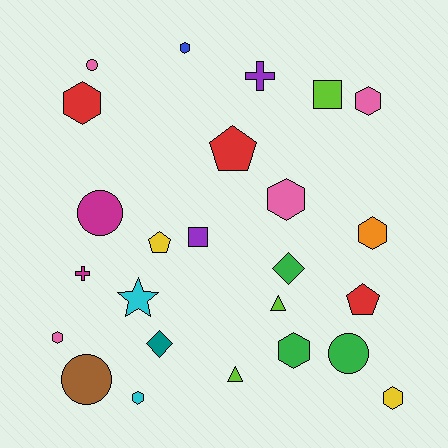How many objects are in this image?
There are 25 objects.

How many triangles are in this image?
There are 2 triangles.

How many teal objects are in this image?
There is 1 teal object.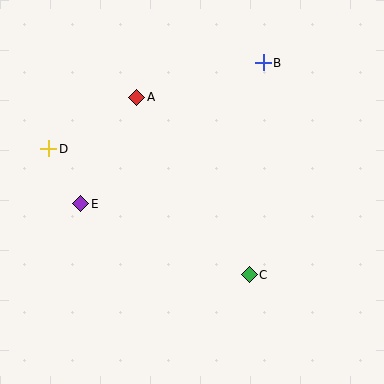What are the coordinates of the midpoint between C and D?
The midpoint between C and D is at (149, 212).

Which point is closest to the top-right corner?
Point B is closest to the top-right corner.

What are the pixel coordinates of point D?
Point D is at (49, 149).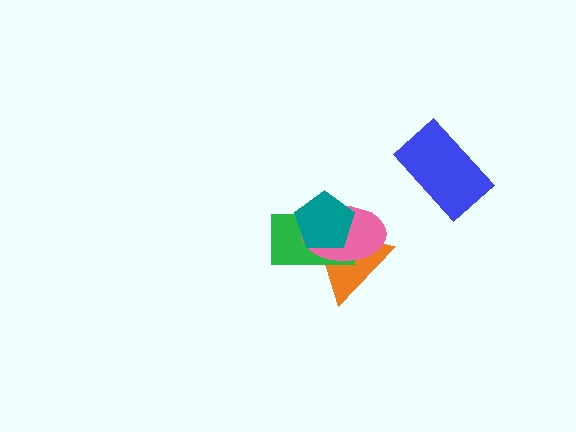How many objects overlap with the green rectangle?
3 objects overlap with the green rectangle.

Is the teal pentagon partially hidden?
No, no other shape covers it.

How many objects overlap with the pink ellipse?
3 objects overlap with the pink ellipse.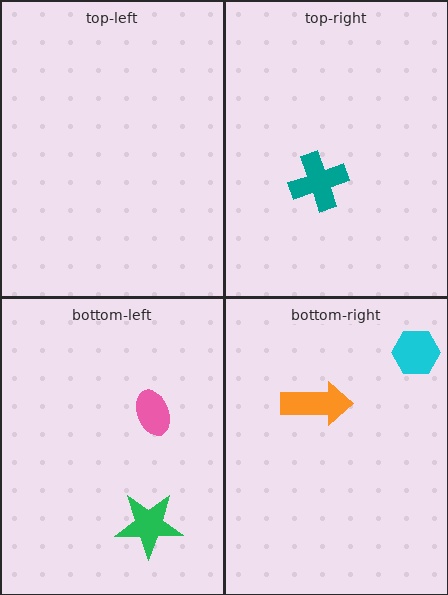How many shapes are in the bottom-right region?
2.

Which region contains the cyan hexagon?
The bottom-right region.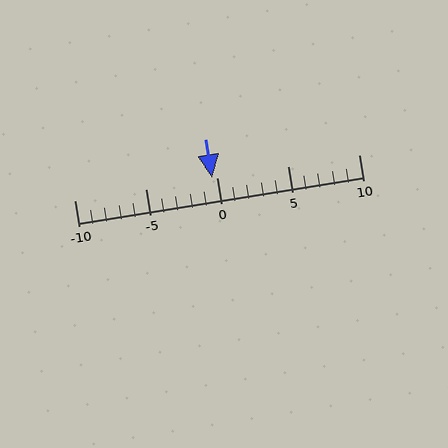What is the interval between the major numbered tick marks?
The major tick marks are spaced 5 units apart.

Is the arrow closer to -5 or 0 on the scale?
The arrow is closer to 0.